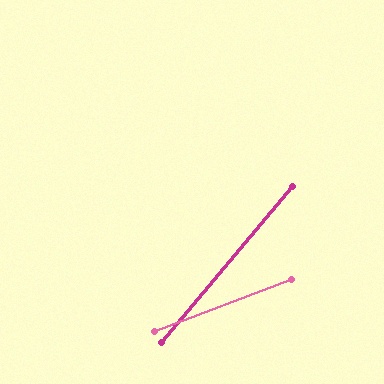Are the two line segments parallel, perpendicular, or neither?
Neither parallel nor perpendicular — they differ by about 29°.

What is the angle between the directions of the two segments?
Approximately 29 degrees.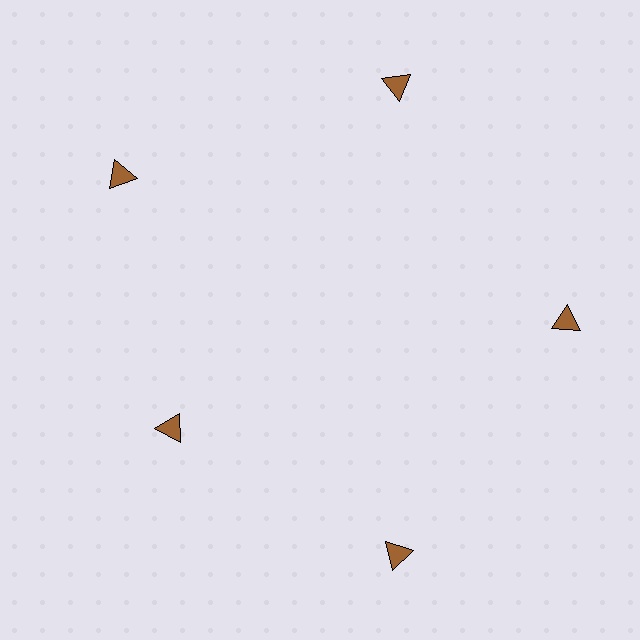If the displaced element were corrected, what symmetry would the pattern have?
It would have 5-fold rotational symmetry — the pattern would map onto itself every 72 degrees.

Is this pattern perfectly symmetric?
No. The 5 brown triangles are arranged in a ring, but one element near the 8 o'clock position is pulled inward toward the center, breaking the 5-fold rotational symmetry.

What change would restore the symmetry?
The symmetry would be restored by moving it outward, back onto the ring so that all 5 triangles sit at equal angles and equal distance from the center.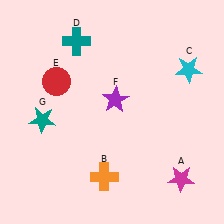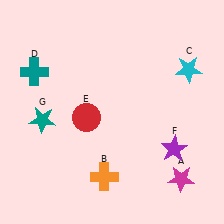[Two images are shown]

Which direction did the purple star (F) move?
The purple star (F) moved right.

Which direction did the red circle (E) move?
The red circle (E) moved down.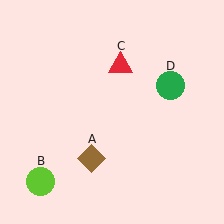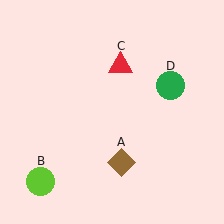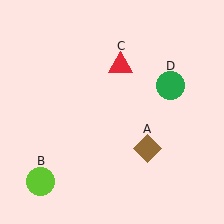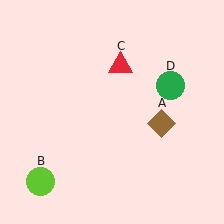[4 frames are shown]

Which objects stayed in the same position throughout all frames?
Lime circle (object B) and red triangle (object C) and green circle (object D) remained stationary.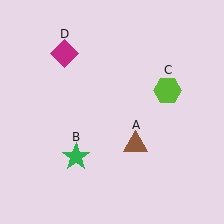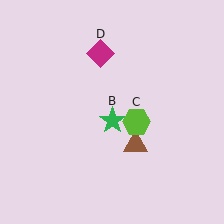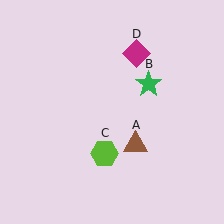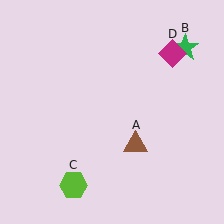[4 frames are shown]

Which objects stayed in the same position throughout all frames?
Brown triangle (object A) remained stationary.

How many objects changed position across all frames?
3 objects changed position: green star (object B), lime hexagon (object C), magenta diamond (object D).